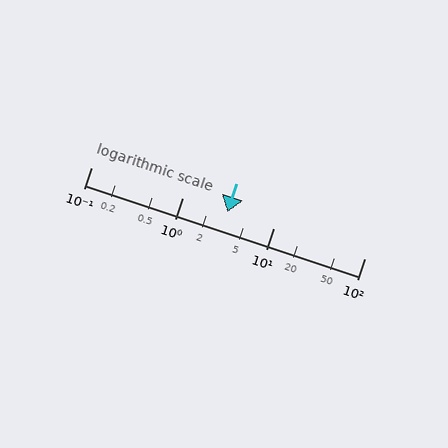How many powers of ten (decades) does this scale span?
The scale spans 3 decades, from 0.1 to 100.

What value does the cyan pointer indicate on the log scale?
The pointer indicates approximately 3.1.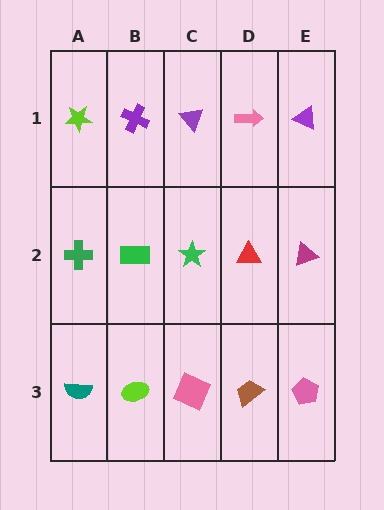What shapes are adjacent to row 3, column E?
A magenta triangle (row 2, column E), a brown trapezoid (row 3, column D).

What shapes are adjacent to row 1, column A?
A green cross (row 2, column A), a purple cross (row 1, column B).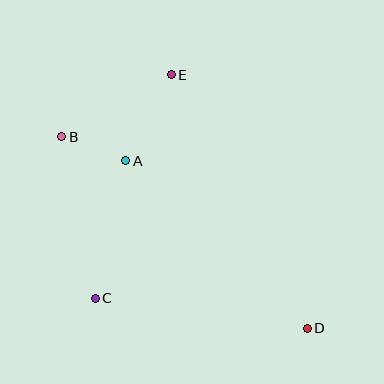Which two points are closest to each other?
Points A and B are closest to each other.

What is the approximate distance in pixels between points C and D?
The distance between C and D is approximately 214 pixels.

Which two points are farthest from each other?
Points B and D are farthest from each other.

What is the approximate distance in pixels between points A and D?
The distance between A and D is approximately 247 pixels.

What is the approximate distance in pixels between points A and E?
The distance between A and E is approximately 98 pixels.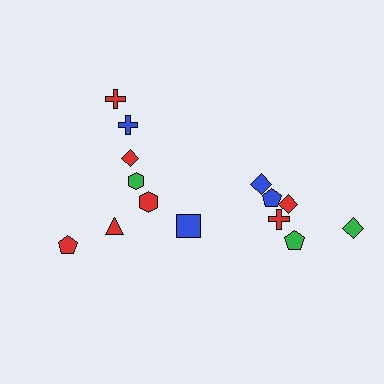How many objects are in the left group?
There are 8 objects.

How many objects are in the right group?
There are 6 objects.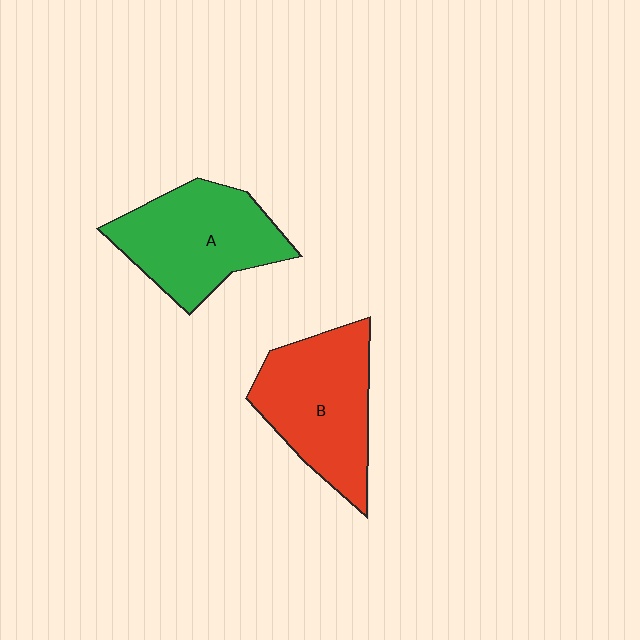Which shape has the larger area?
Shape B (red).